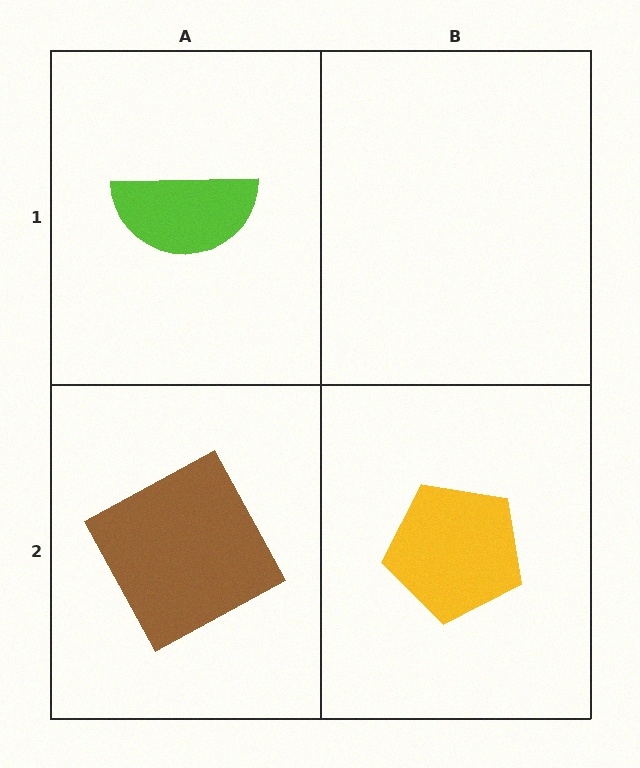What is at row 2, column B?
A yellow pentagon.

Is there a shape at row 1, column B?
No, that cell is empty.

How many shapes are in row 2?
2 shapes.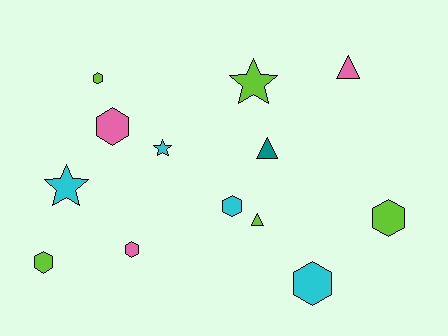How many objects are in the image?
There are 13 objects.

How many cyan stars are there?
There are 2 cyan stars.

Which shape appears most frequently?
Hexagon, with 7 objects.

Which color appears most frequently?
Lime, with 5 objects.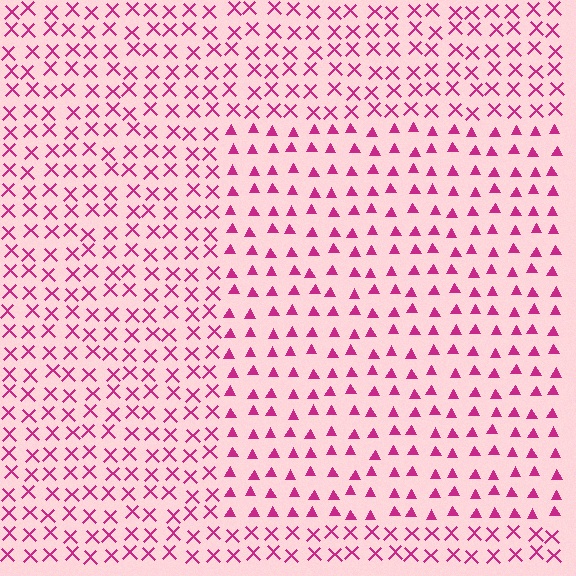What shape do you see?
I see a rectangle.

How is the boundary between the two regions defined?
The boundary is defined by a change in element shape: triangles inside vs. X marks outside. All elements share the same color and spacing.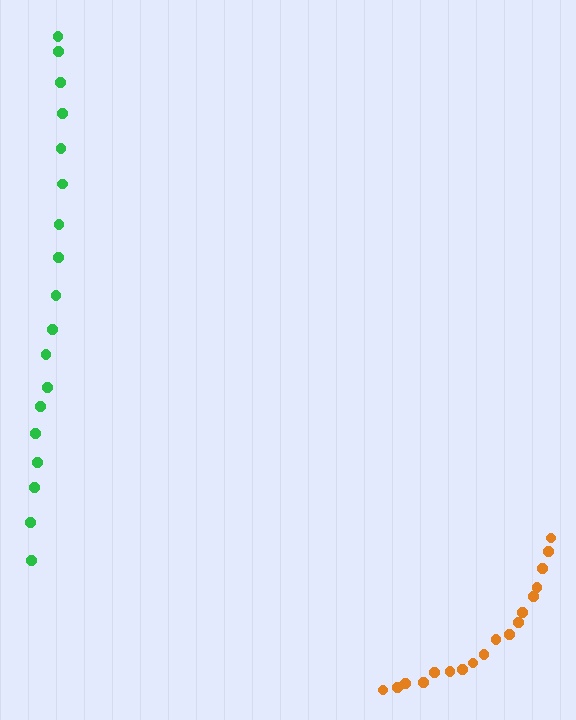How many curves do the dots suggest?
There are 2 distinct paths.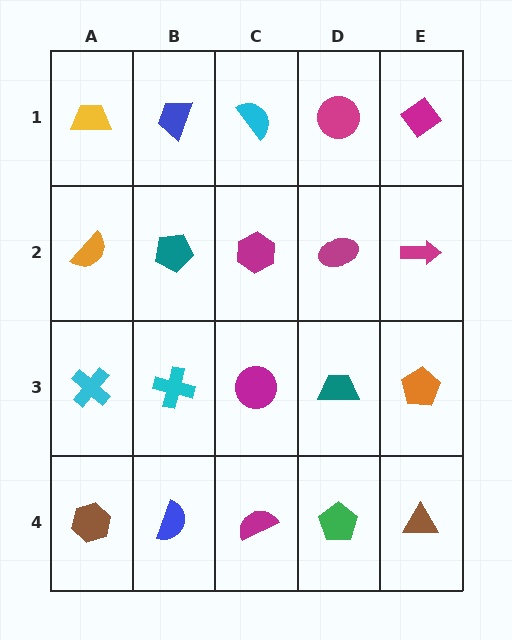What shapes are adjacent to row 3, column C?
A magenta hexagon (row 2, column C), a magenta semicircle (row 4, column C), a cyan cross (row 3, column B), a teal trapezoid (row 3, column D).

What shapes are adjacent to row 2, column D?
A magenta circle (row 1, column D), a teal trapezoid (row 3, column D), a magenta hexagon (row 2, column C), a magenta arrow (row 2, column E).